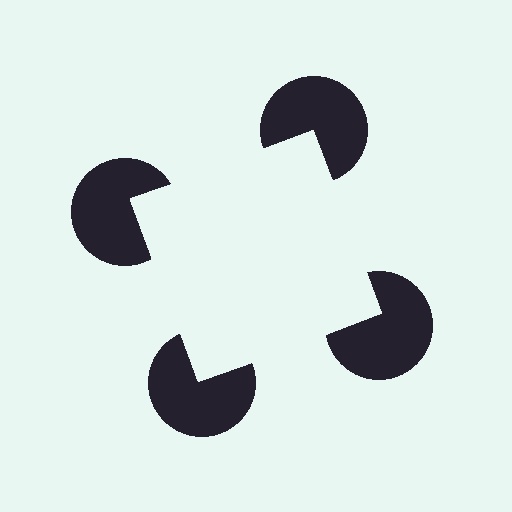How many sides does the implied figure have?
4 sides.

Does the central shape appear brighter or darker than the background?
It typically appears slightly brighter than the background, even though no actual brightness change is drawn.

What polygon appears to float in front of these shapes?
An illusory square — its edges are inferred from the aligned wedge cuts in the pac-man discs, not physically drawn.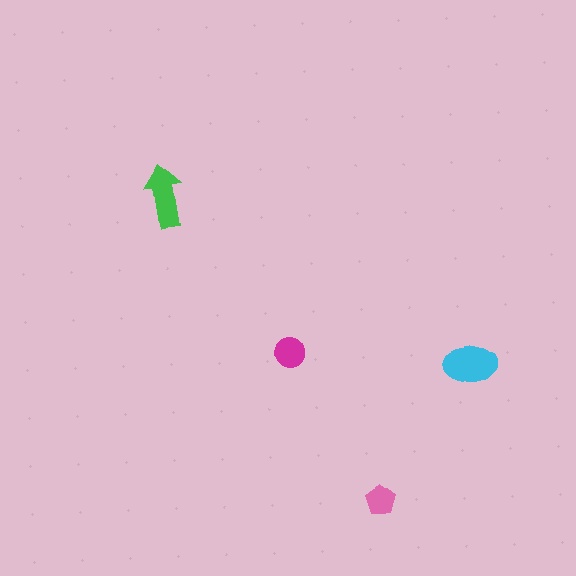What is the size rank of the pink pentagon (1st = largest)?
4th.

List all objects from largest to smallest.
The cyan ellipse, the green arrow, the magenta circle, the pink pentagon.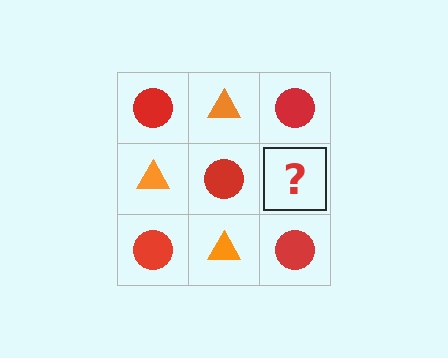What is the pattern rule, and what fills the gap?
The rule is that it alternates red circle and orange triangle in a checkerboard pattern. The gap should be filled with an orange triangle.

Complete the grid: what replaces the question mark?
The question mark should be replaced with an orange triangle.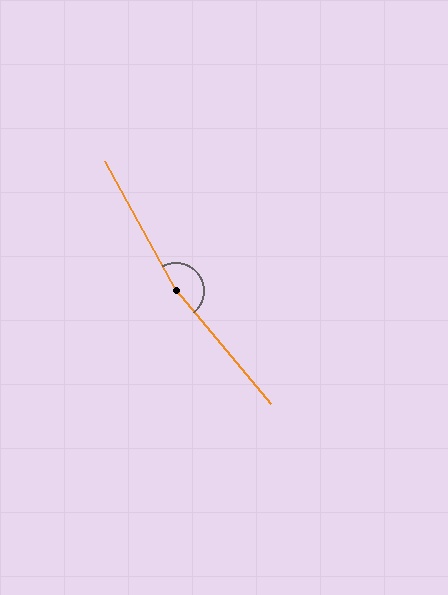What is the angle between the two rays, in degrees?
Approximately 169 degrees.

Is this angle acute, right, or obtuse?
It is obtuse.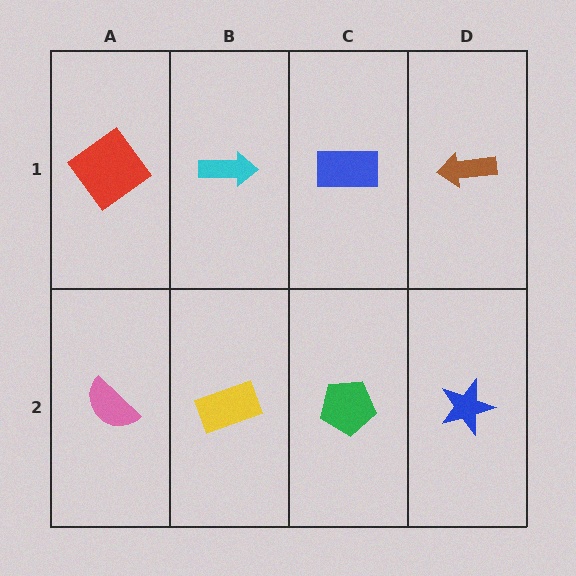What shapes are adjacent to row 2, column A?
A red diamond (row 1, column A), a yellow rectangle (row 2, column B).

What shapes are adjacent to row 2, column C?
A blue rectangle (row 1, column C), a yellow rectangle (row 2, column B), a blue star (row 2, column D).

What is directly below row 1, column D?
A blue star.